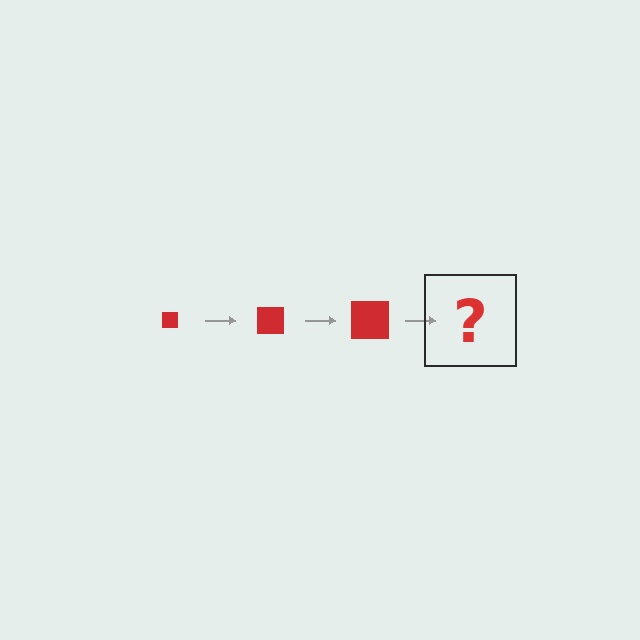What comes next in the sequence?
The next element should be a red square, larger than the previous one.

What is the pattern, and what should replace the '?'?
The pattern is that the square gets progressively larger each step. The '?' should be a red square, larger than the previous one.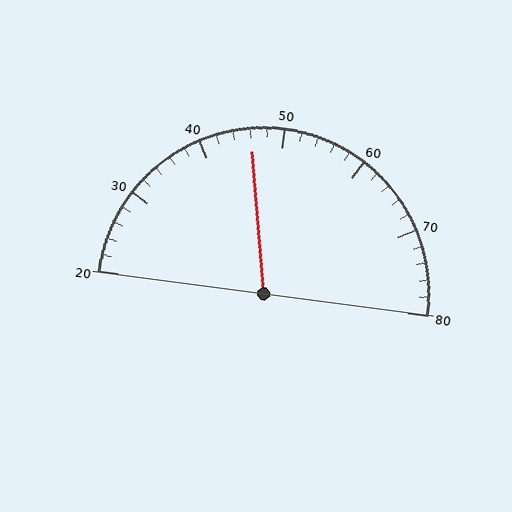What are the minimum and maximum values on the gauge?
The gauge ranges from 20 to 80.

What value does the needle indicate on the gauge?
The needle indicates approximately 46.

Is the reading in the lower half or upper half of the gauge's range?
The reading is in the lower half of the range (20 to 80).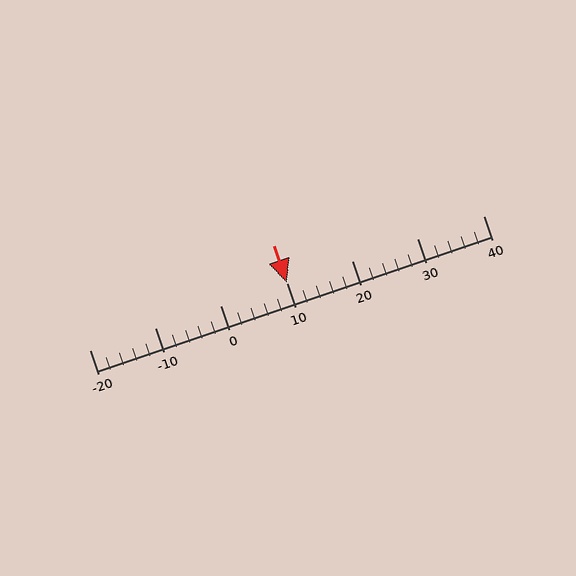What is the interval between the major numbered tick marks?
The major tick marks are spaced 10 units apart.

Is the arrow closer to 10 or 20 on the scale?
The arrow is closer to 10.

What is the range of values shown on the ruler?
The ruler shows values from -20 to 40.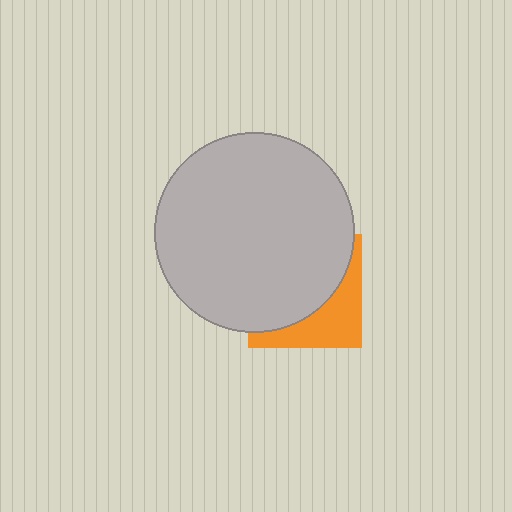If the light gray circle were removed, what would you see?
You would see the complete orange square.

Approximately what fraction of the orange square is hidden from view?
Roughly 66% of the orange square is hidden behind the light gray circle.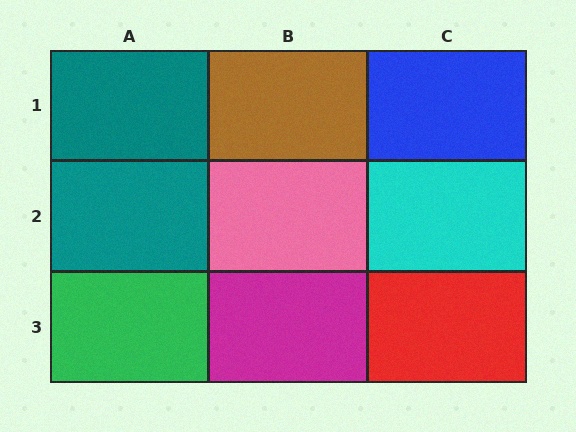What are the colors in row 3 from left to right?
Green, magenta, red.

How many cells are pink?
1 cell is pink.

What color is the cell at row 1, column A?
Teal.